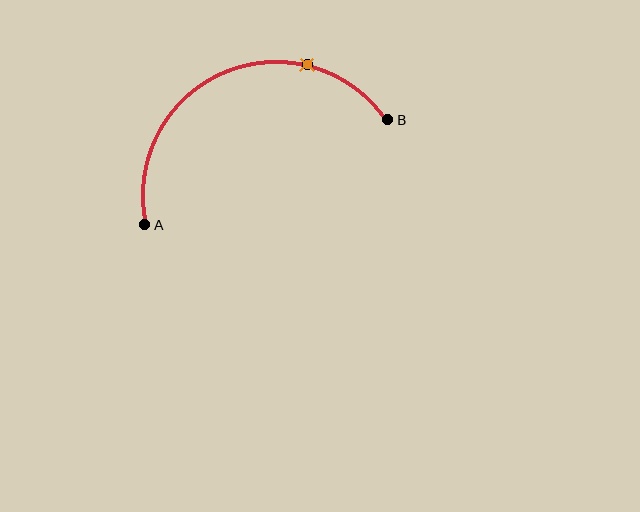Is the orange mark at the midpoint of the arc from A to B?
No. The orange mark lies on the arc but is closer to endpoint B. The arc midpoint would be at the point on the curve equidistant along the arc from both A and B.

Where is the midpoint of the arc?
The arc midpoint is the point on the curve farthest from the straight line joining A and B. It sits above that line.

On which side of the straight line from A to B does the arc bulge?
The arc bulges above the straight line connecting A and B.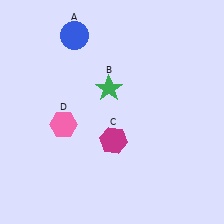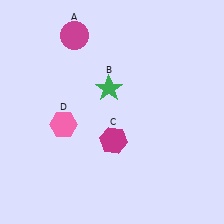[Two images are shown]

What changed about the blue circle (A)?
In Image 1, A is blue. In Image 2, it changed to magenta.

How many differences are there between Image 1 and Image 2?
There is 1 difference between the two images.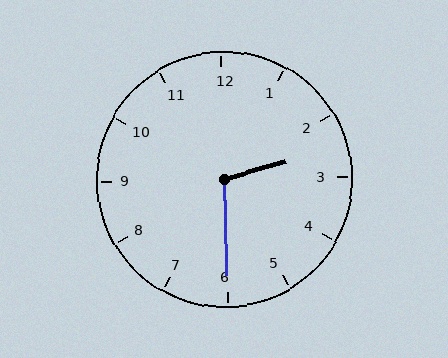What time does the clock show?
2:30.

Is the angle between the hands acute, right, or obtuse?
It is obtuse.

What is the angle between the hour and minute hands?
Approximately 105 degrees.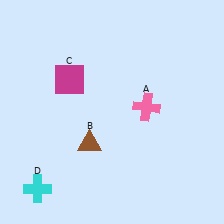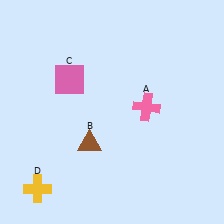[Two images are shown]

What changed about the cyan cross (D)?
In Image 1, D is cyan. In Image 2, it changed to yellow.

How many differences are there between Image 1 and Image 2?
There are 2 differences between the two images.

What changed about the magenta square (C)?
In Image 1, C is magenta. In Image 2, it changed to pink.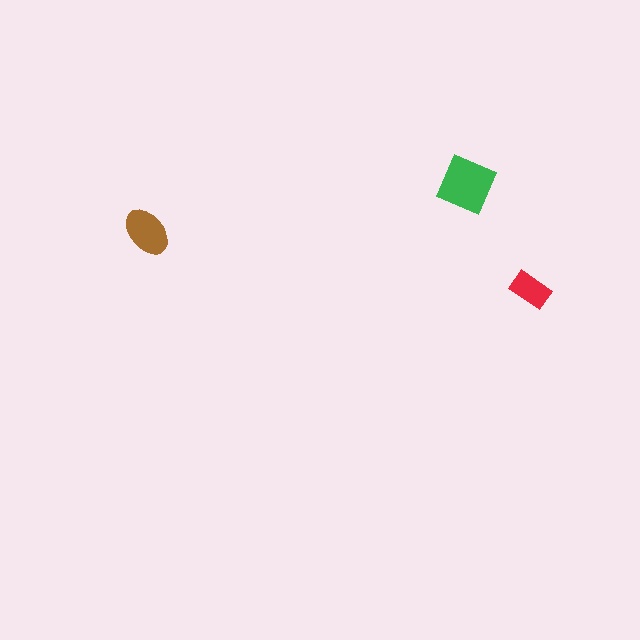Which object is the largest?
The green square.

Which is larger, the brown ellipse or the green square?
The green square.